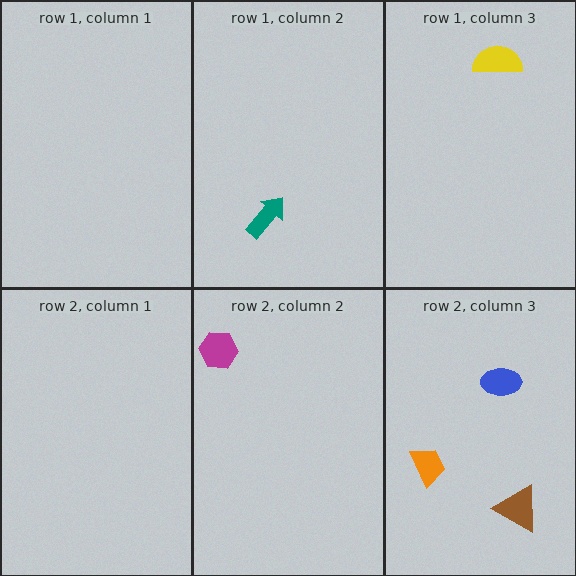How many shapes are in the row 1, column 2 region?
1.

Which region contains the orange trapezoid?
The row 2, column 3 region.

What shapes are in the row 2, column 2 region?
The magenta hexagon.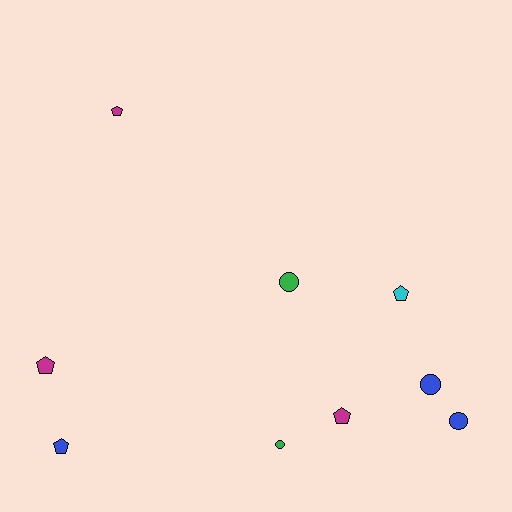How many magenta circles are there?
There are no magenta circles.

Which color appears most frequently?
Magenta, with 3 objects.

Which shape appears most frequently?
Pentagon, with 5 objects.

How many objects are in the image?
There are 9 objects.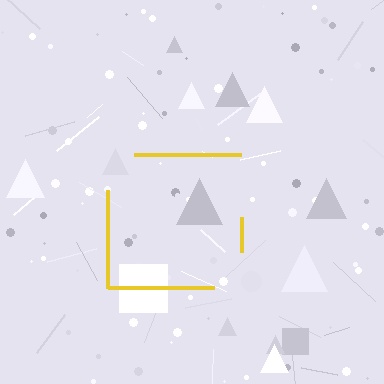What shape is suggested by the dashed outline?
The dashed outline suggests a square.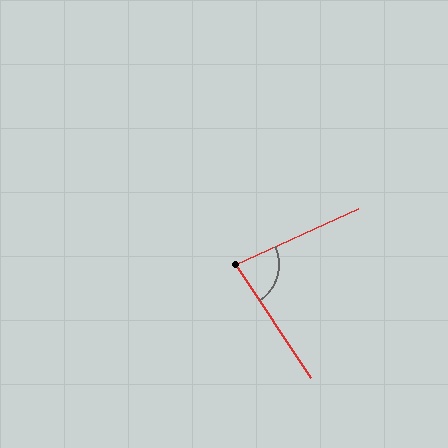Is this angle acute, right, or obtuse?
It is acute.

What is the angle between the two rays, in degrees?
Approximately 80 degrees.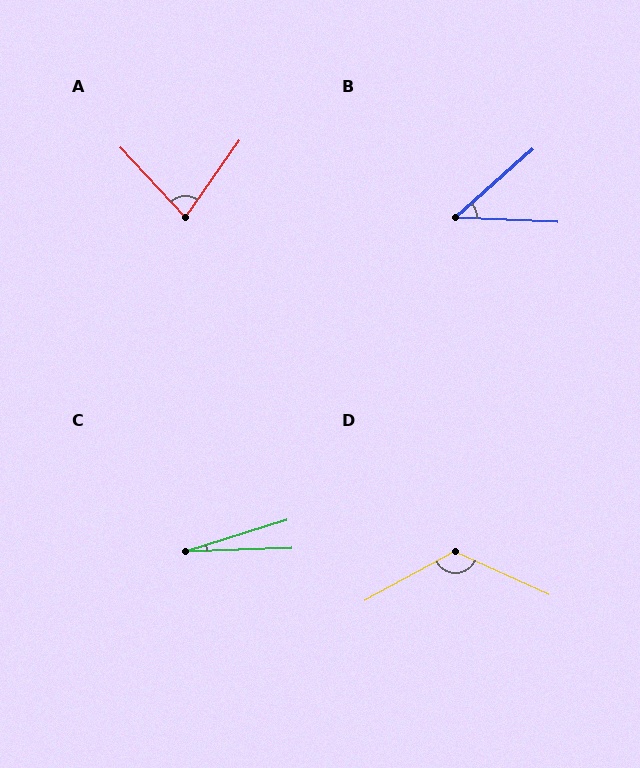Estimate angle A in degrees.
Approximately 78 degrees.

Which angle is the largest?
D, at approximately 127 degrees.